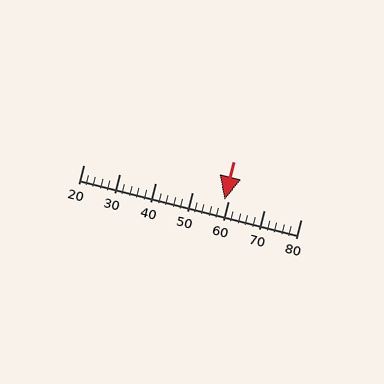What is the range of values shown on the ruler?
The ruler shows values from 20 to 80.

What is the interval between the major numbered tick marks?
The major tick marks are spaced 10 units apart.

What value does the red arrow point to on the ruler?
The red arrow points to approximately 59.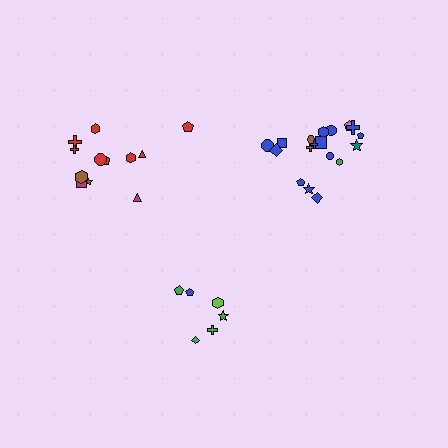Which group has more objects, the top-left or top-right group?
The top-right group.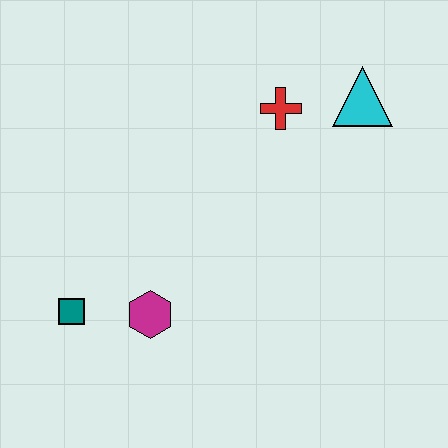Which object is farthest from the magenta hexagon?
The cyan triangle is farthest from the magenta hexagon.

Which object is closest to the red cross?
The cyan triangle is closest to the red cross.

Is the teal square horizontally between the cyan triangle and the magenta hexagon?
No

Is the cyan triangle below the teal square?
No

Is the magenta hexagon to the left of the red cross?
Yes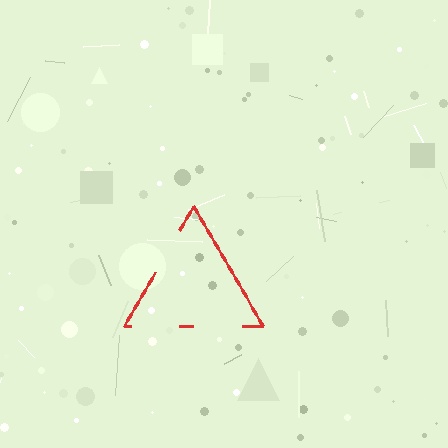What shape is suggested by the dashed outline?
The dashed outline suggests a triangle.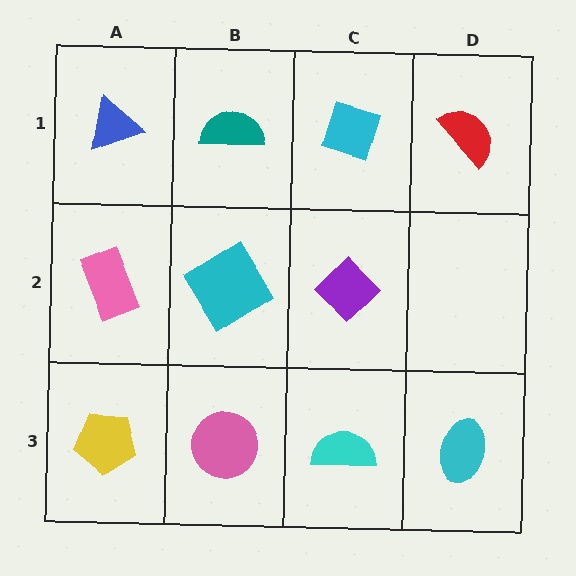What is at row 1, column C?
A cyan diamond.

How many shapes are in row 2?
3 shapes.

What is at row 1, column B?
A teal semicircle.